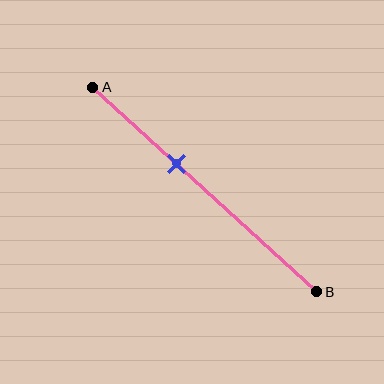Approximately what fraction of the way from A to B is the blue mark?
The blue mark is approximately 40% of the way from A to B.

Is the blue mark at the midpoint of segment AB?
No, the mark is at about 40% from A, not at the 50% midpoint.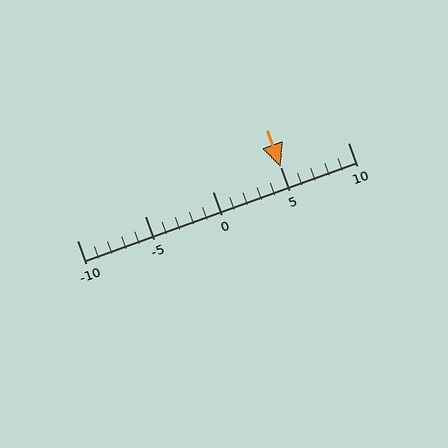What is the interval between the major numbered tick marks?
The major tick marks are spaced 5 units apart.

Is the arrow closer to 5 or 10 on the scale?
The arrow is closer to 5.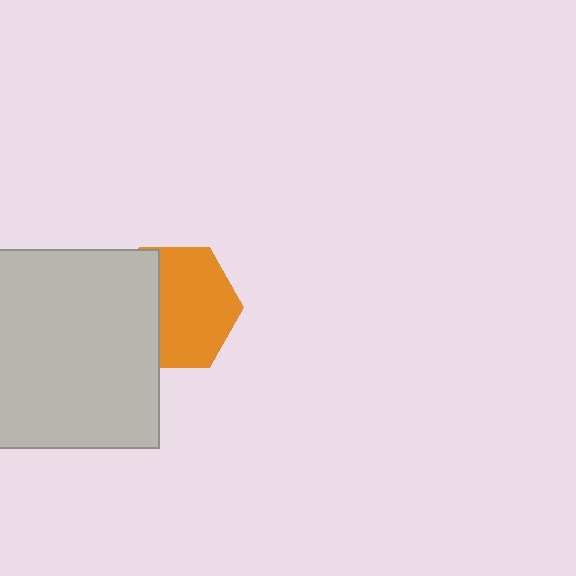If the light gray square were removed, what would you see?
You would see the complete orange hexagon.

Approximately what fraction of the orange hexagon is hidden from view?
Roughly 35% of the orange hexagon is hidden behind the light gray square.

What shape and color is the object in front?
The object in front is a light gray square.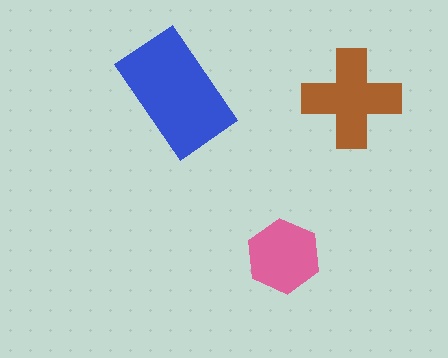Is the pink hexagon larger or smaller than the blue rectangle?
Smaller.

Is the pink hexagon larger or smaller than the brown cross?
Smaller.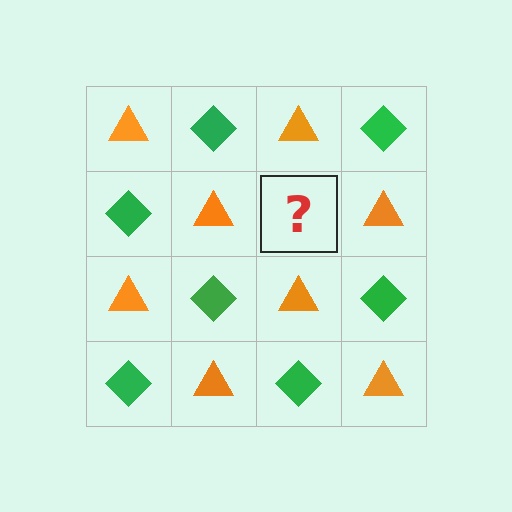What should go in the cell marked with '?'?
The missing cell should contain a green diamond.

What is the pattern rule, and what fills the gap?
The rule is that it alternates orange triangle and green diamond in a checkerboard pattern. The gap should be filled with a green diamond.